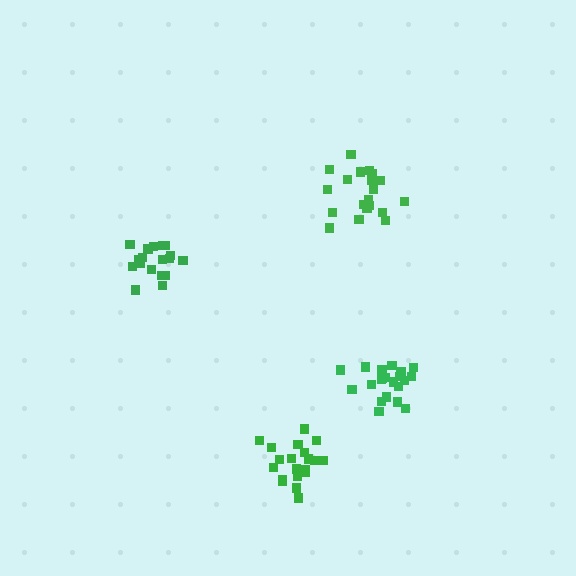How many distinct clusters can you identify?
There are 4 distinct clusters.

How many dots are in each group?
Group 1: 21 dots, Group 2: 18 dots, Group 3: 20 dots, Group 4: 21 dots (80 total).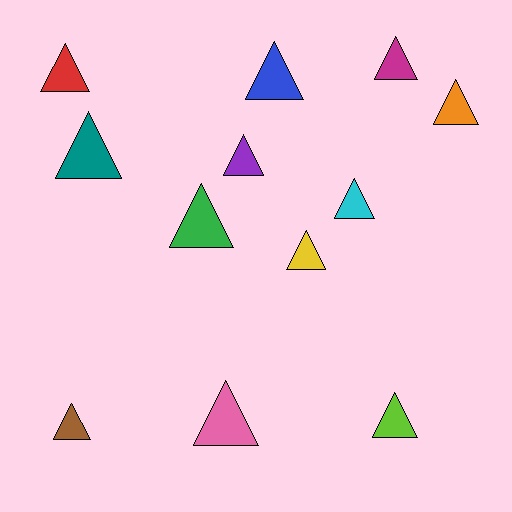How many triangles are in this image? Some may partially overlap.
There are 12 triangles.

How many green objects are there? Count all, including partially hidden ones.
There is 1 green object.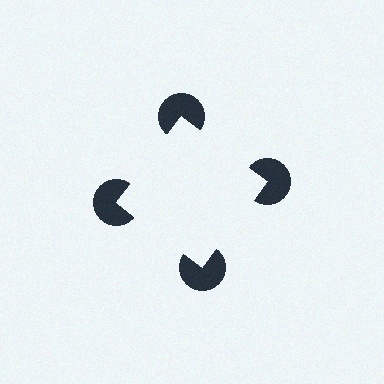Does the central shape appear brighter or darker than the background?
It typically appears slightly brighter than the background, even though no actual brightness change is drawn.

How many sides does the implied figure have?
4 sides.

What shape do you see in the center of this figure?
An illusory square — its edges are inferred from the aligned wedge cuts in the pac-man discs, not physically drawn.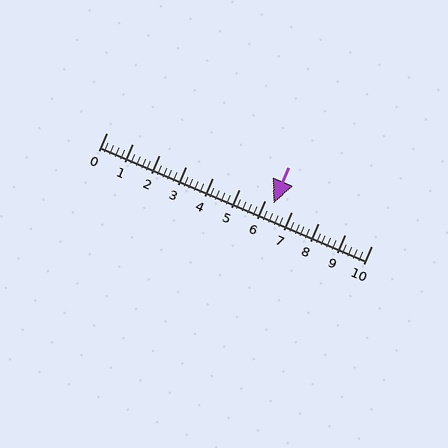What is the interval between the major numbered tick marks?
The major tick marks are spaced 1 units apart.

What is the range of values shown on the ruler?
The ruler shows values from 0 to 10.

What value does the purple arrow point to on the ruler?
The purple arrow points to approximately 6.3.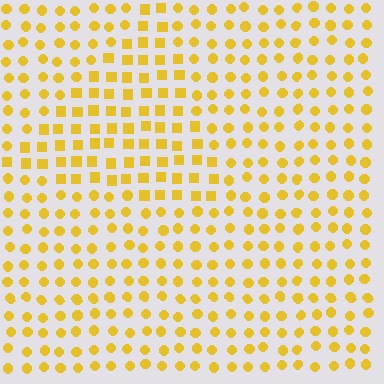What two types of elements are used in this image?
The image uses squares inside the triangle region and circles outside it.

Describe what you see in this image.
The image is filled with small yellow elements arranged in a uniform grid. A triangle-shaped region contains squares, while the surrounding area contains circles. The boundary is defined purely by the change in element shape.